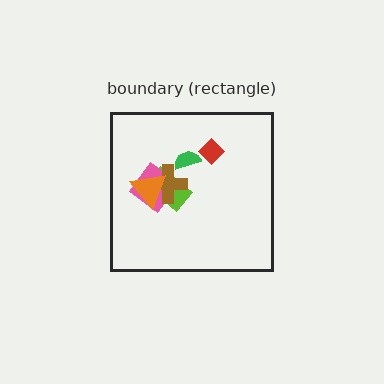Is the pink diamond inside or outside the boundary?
Inside.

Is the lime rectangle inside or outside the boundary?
Inside.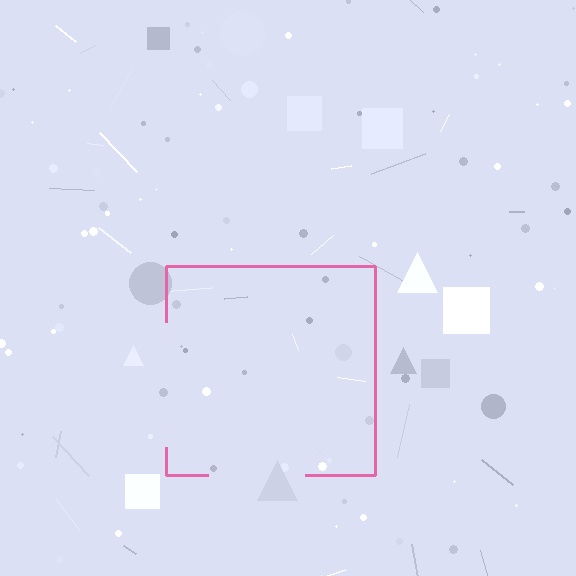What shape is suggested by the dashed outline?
The dashed outline suggests a square.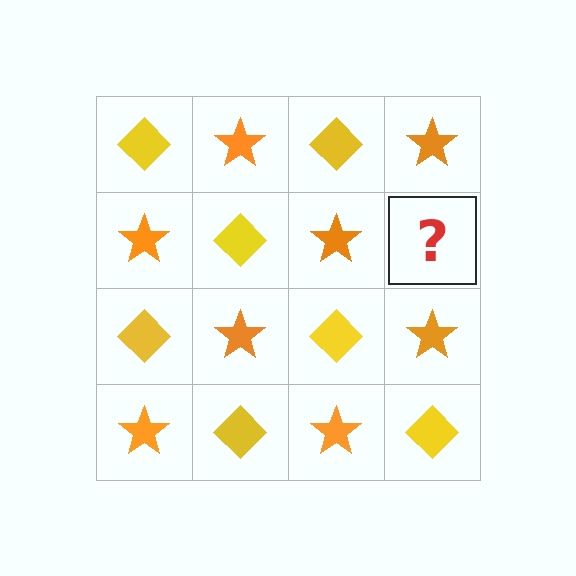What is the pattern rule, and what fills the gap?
The rule is that it alternates yellow diamond and orange star in a checkerboard pattern. The gap should be filled with a yellow diamond.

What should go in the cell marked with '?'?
The missing cell should contain a yellow diamond.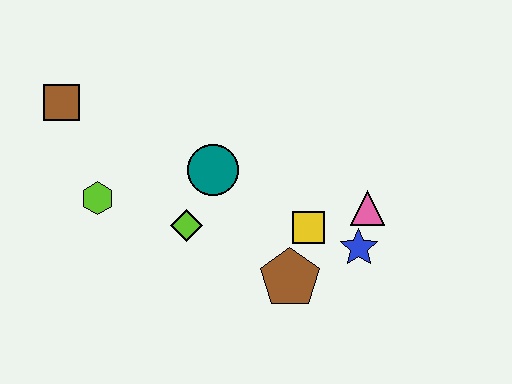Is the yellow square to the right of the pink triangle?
No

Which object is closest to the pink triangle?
The blue star is closest to the pink triangle.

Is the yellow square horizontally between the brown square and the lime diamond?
No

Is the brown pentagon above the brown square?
No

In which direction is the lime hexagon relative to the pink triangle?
The lime hexagon is to the left of the pink triangle.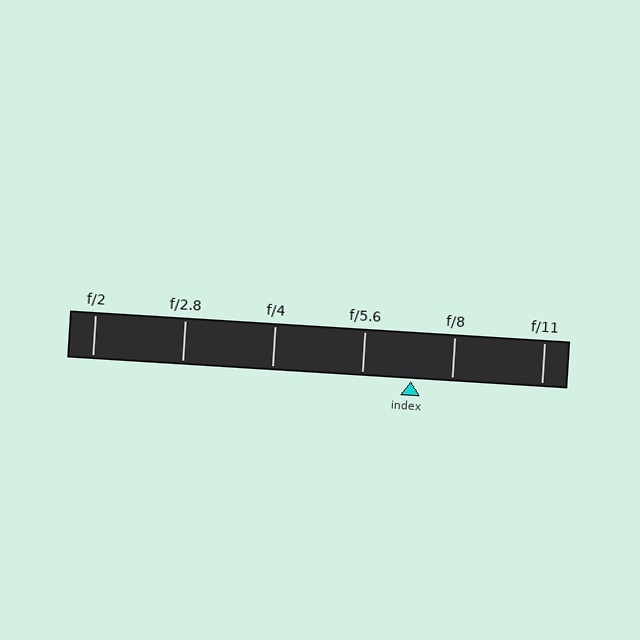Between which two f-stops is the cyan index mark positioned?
The index mark is between f/5.6 and f/8.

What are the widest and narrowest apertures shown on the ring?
The widest aperture shown is f/2 and the narrowest is f/11.